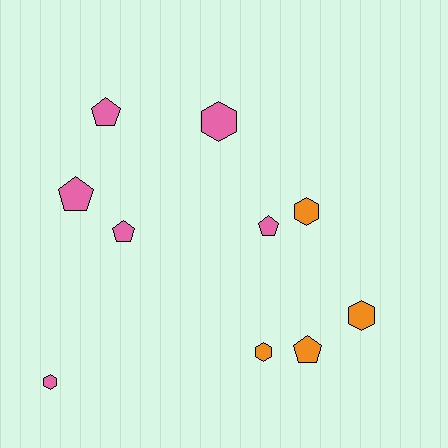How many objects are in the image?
There are 10 objects.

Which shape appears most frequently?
Pentagon, with 5 objects.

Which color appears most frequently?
Pink, with 6 objects.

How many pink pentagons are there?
There are 4 pink pentagons.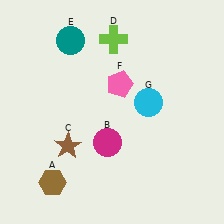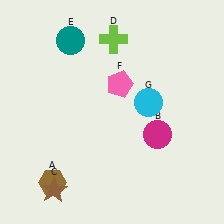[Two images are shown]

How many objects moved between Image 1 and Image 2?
2 objects moved between the two images.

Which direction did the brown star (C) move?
The brown star (C) moved down.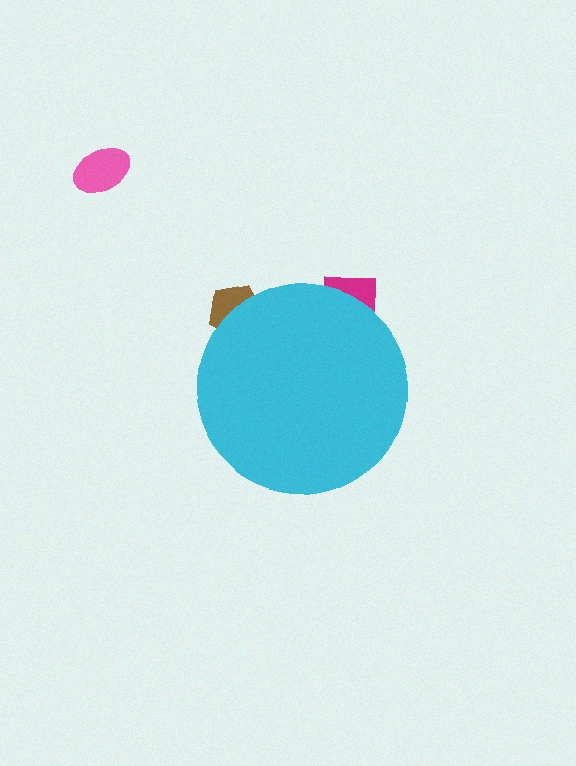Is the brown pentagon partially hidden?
Yes, the brown pentagon is partially hidden behind the cyan circle.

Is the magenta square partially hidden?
Yes, the magenta square is partially hidden behind the cyan circle.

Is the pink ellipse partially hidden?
No, the pink ellipse is fully visible.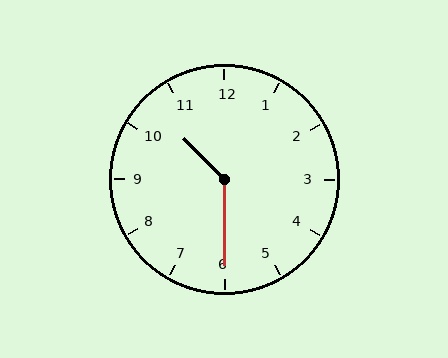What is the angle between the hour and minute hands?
Approximately 135 degrees.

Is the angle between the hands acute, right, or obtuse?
It is obtuse.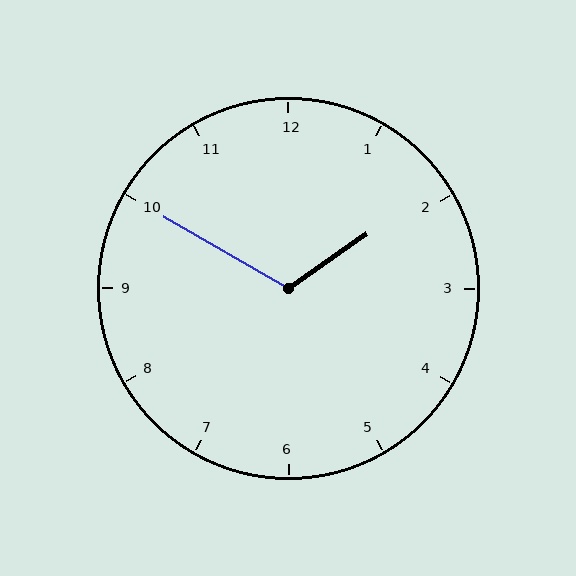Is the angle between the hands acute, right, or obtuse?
It is obtuse.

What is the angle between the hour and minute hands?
Approximately 115 degrees.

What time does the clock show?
1:50.